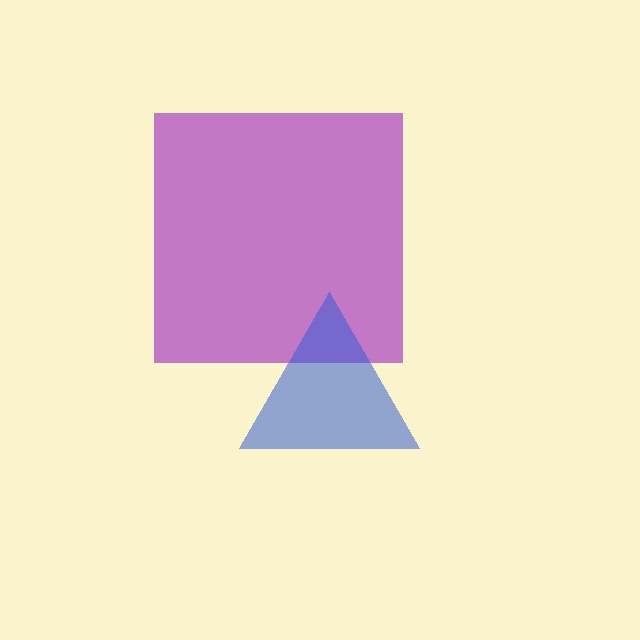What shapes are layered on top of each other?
The layered shapes are: a purple square, a blue triangle.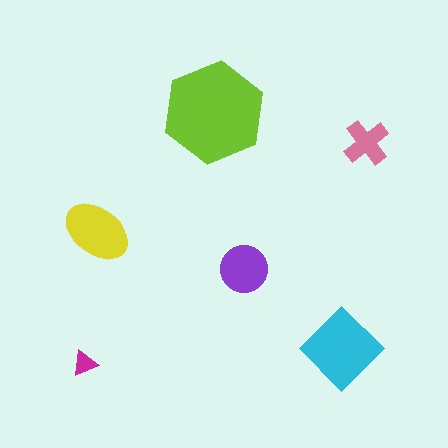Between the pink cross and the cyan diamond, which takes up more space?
The cyan diamond.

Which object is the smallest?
The magenta triangle.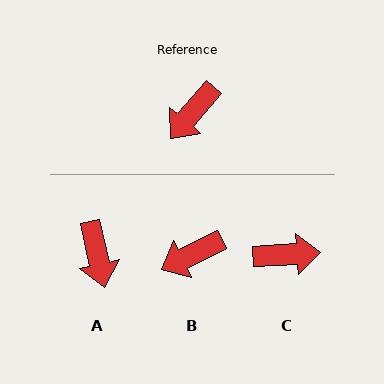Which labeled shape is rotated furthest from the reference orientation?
C, about 134 degrees away.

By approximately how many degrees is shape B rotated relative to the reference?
Approximately 23 degrees clockwise.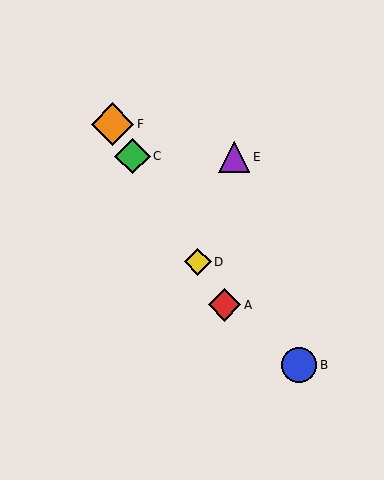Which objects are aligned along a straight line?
Objects A, C, D, F are aligned along a straight line.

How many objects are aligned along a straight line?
4 objects (A, C, D, F) are aligned along a straight line.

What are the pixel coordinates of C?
Object C is at (132, 156).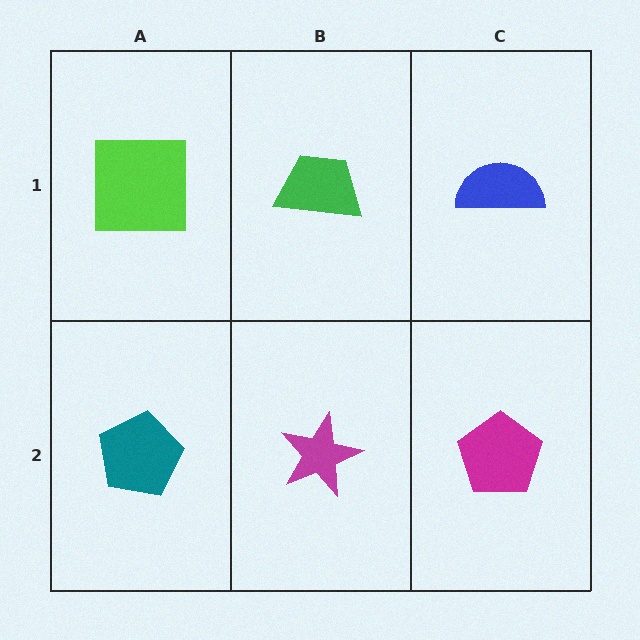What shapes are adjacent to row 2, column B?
A green trapezoid (row 1, column B), a teal pentagon (row 2, column A), a magenta pentagon (row 2, column C).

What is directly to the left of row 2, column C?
A magenta star.